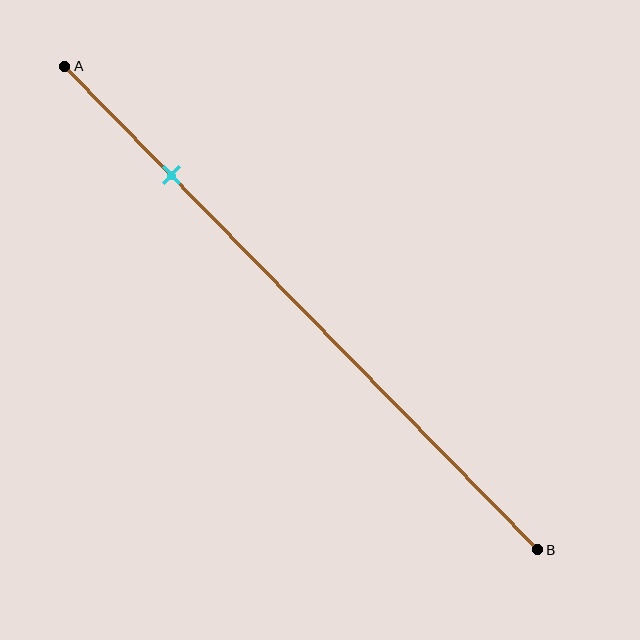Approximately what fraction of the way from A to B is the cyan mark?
The cyan mark is approximately 25% of the way from A to B.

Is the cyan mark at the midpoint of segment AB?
No, the mark is at about 25% from A, not at the 50% midpoint.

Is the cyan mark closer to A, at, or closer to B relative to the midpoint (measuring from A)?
The cyan mark is closer to point A than the midpoint of segment AB.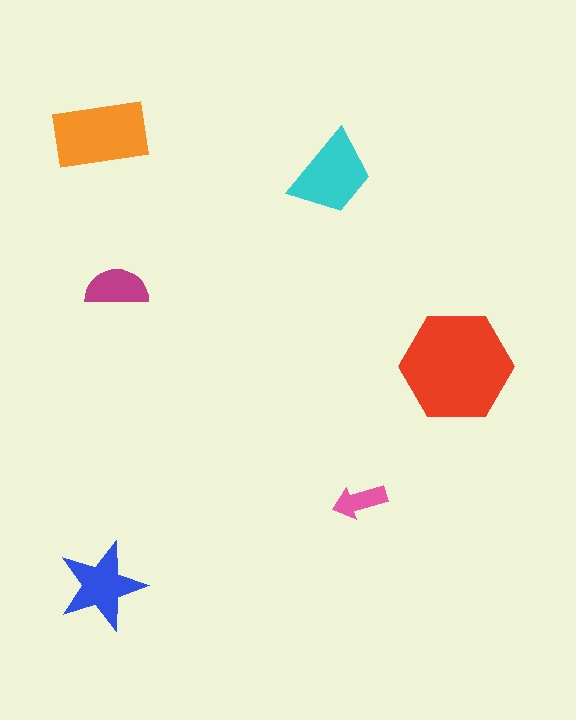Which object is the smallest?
The pink arrow.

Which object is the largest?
The red hexagon.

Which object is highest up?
The orange rectangle is topmost.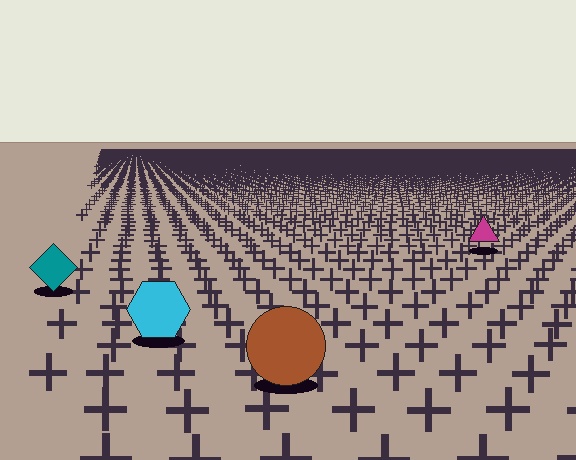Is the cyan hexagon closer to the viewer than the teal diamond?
Yes. The cyan hexagon is closer — you can tell from the texture gradient: the ground texture is coarser near it.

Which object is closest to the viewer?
The brown circle is closest. The texture marks near it are larger and more spread out.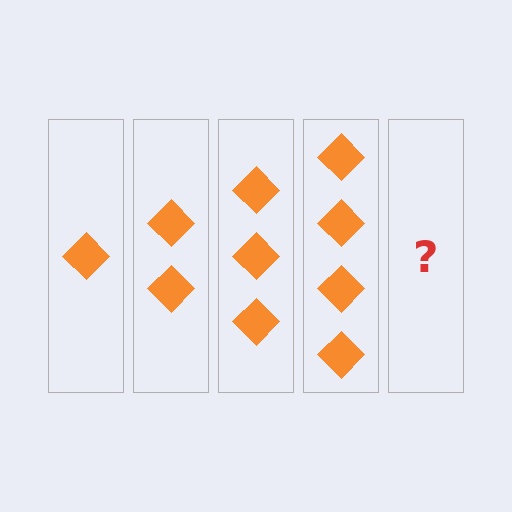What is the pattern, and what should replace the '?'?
The pattern is that each step adds one more diamond. The '?' should be 5 diamonds.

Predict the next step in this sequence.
The next step is 5 diamonds.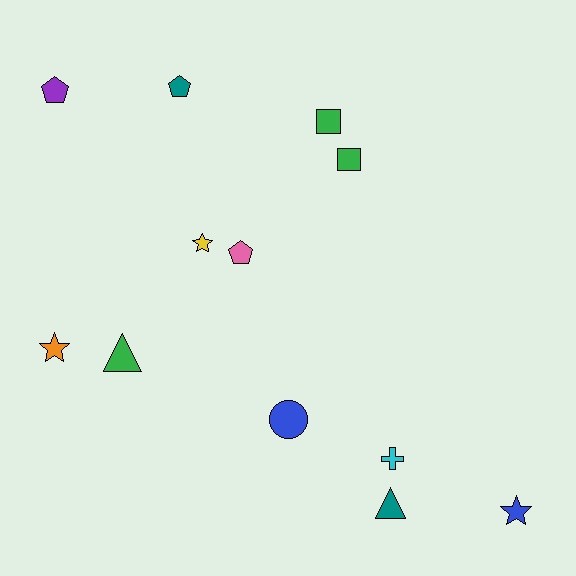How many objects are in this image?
There are 12 objects.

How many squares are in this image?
There are 2 squares.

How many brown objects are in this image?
There are no brown objects.